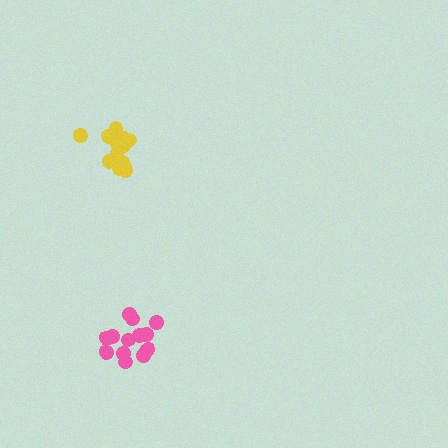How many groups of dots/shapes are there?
There are 2 groups.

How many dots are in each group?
Group 1: 13 dots, Group 2: 13 dots (26 total).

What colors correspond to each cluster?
The clusters are colored: yellow, pink.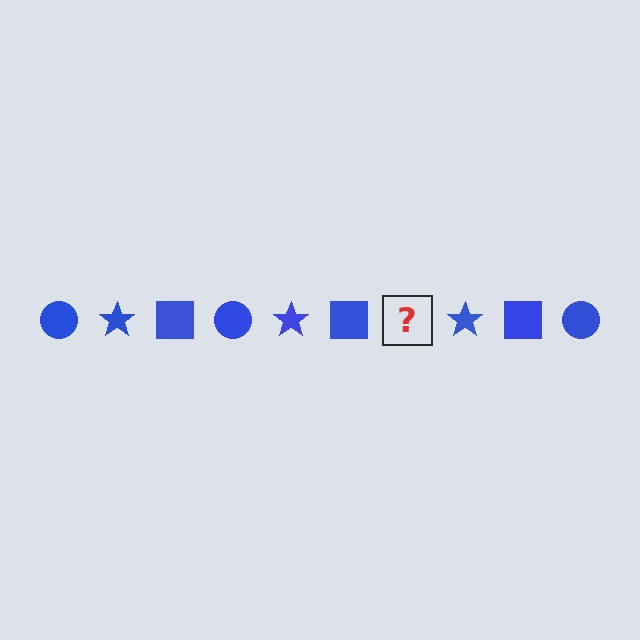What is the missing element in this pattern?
The missing element is a blue circle.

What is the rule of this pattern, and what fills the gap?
The rule is that the pattern cycles through circle, star, square shapes in blue. The gap should be filled with a blue circle.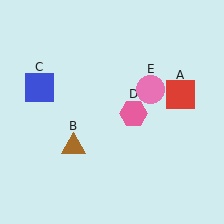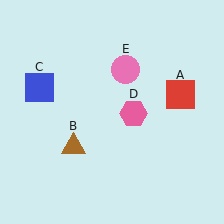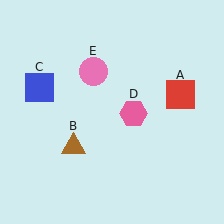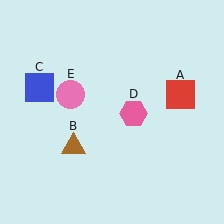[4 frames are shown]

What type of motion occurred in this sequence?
The pink circle (object E) rotated counterclockwise around the center of the scene.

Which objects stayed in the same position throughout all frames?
Red square (object A) and brown triangle (object B) and blue square (object C) and pink hexagon (object D) remained stationary.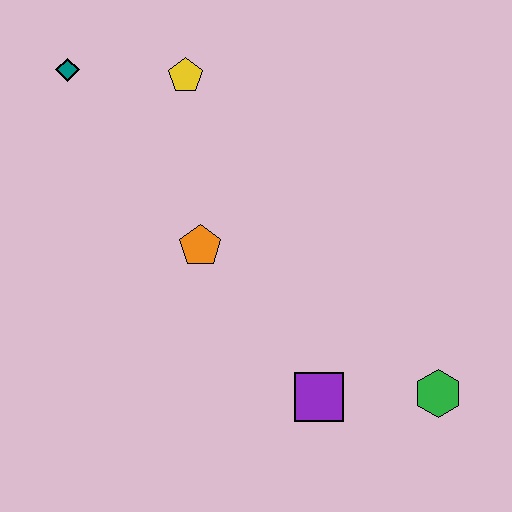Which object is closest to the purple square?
The green hexagon is closest to the purple square.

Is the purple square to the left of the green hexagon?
Yes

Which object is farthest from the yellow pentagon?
The green hexagon is farthest from the yellow pentagon.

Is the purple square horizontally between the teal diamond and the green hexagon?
Yes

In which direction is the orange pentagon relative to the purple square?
The orange pentagon is above the purple square.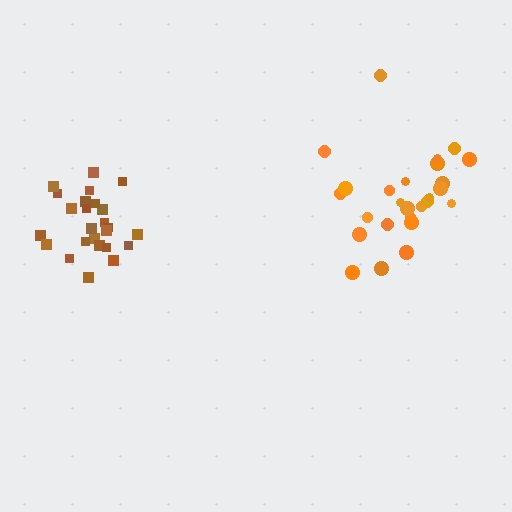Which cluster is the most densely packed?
Brown.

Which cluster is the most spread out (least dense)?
Orange.